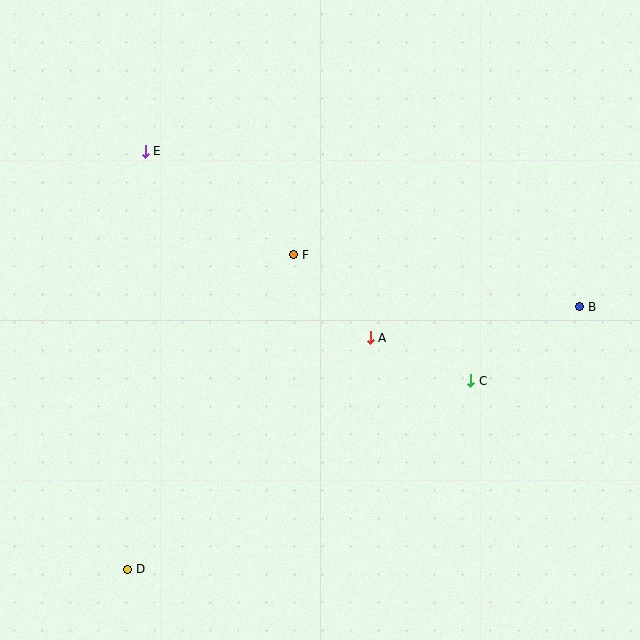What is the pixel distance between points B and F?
The distance between B and F is 291 pixels.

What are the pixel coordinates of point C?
Point C is at (471, 381).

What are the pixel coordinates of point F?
Point F is at (294, 255).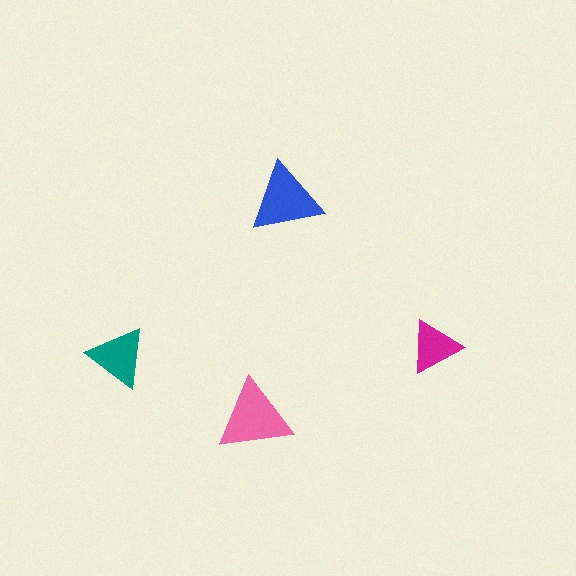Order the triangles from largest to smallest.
the pink one, the blue one, the teal one, the magenta one.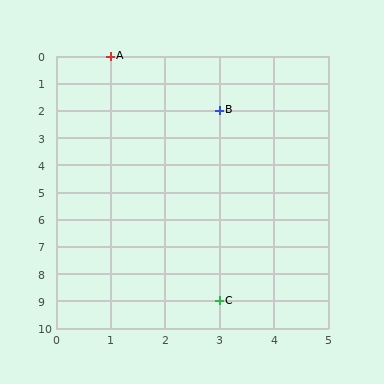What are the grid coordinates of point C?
Point C is at grid coordinates (3, 9).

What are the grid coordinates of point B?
Point B is at grid coordinates (3, 2).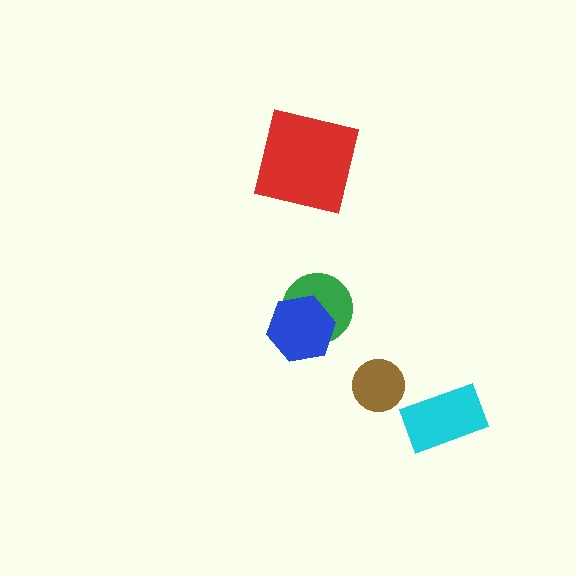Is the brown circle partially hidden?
No, no other shape covers it.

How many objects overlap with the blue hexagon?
1 object overlaps with the blue hexagon.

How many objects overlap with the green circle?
1 object overlaps with the green circle.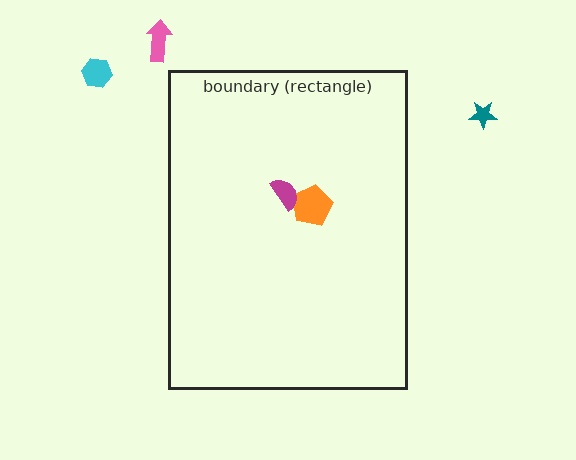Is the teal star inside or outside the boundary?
Outside.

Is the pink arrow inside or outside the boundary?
Outside.